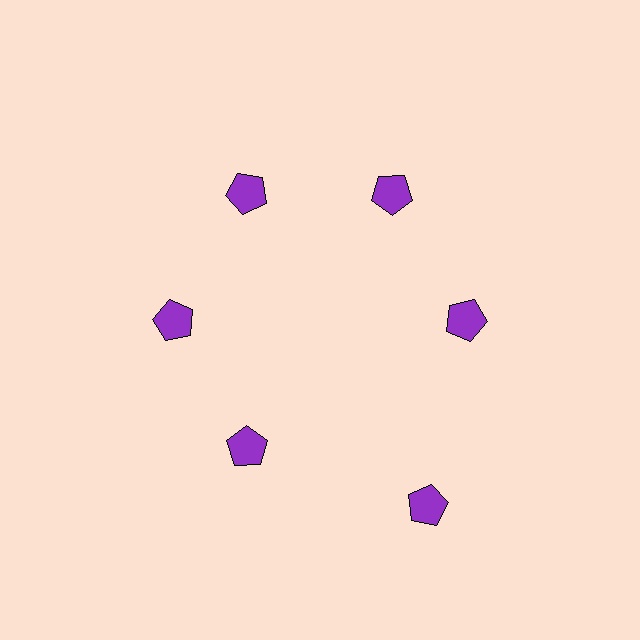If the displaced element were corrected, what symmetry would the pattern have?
It would have 6-fold rotational symmetry — the pattern would map onto itself every 60 degrees.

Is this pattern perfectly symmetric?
No. The 6 purple pentagons are arranged in a ring, but one element near the 5 o'clock position is pushed outward from the center, breaking the 6-fold rotational symmetry.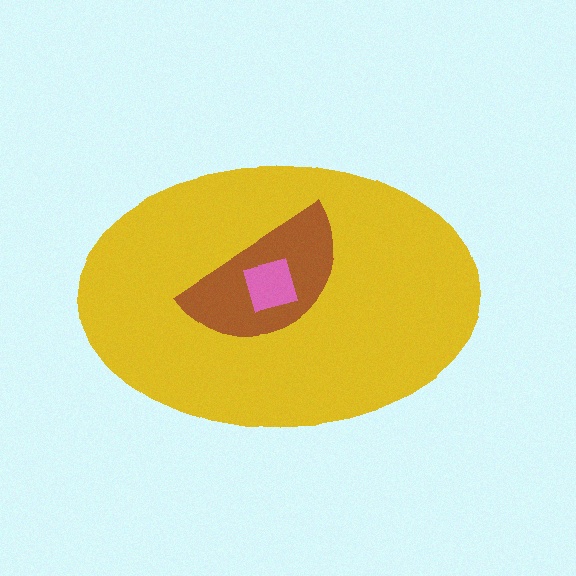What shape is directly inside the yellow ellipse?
The brown semicircle.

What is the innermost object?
The pink square.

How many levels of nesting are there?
3.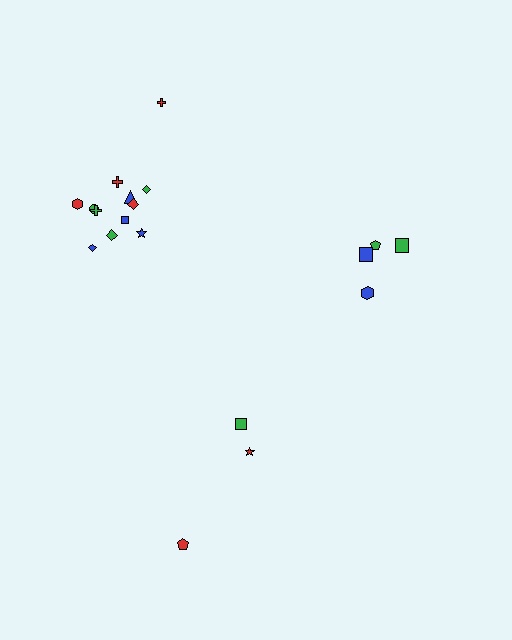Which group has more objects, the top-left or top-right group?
The top-left group.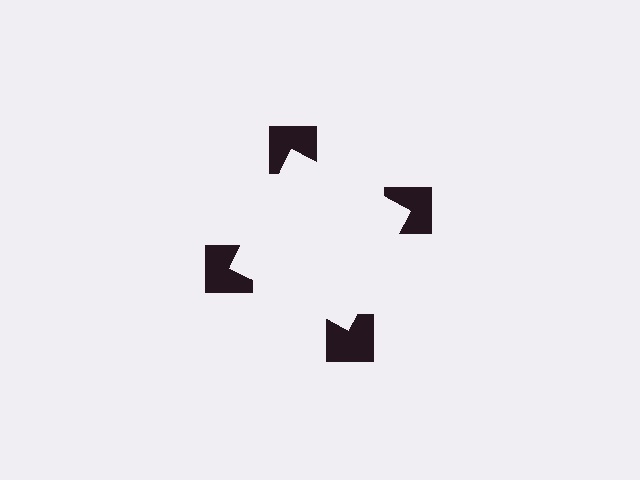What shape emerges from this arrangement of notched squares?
An illusory square — its edges are inferred from the aligned wedge cuts in the notched squares, not physically drawn.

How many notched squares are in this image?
There are 4 — one at each vertex of the illusory square.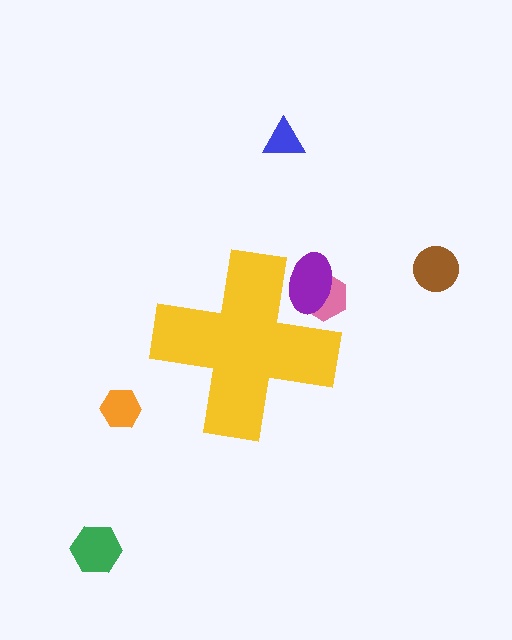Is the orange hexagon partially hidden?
No, the orange hexagon is fully visible.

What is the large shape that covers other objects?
A yellow cross.